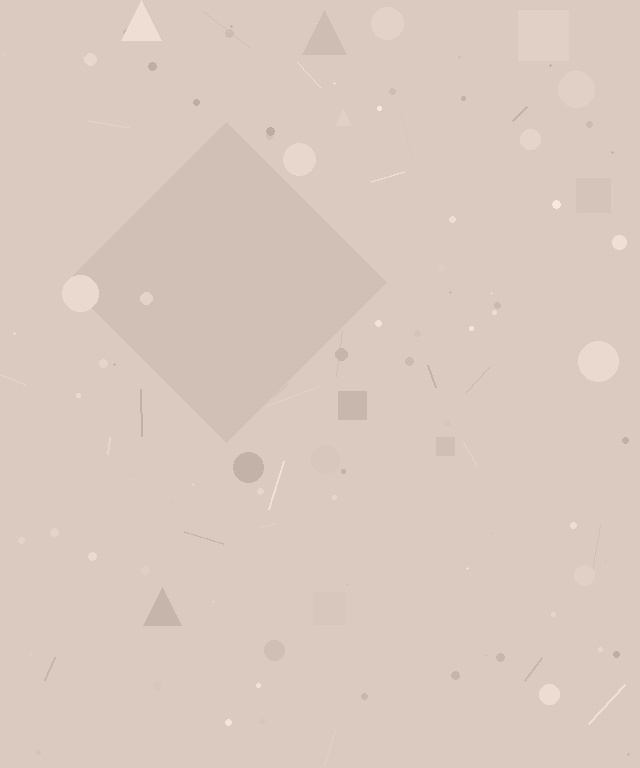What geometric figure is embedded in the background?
A diamond is embedded in the background.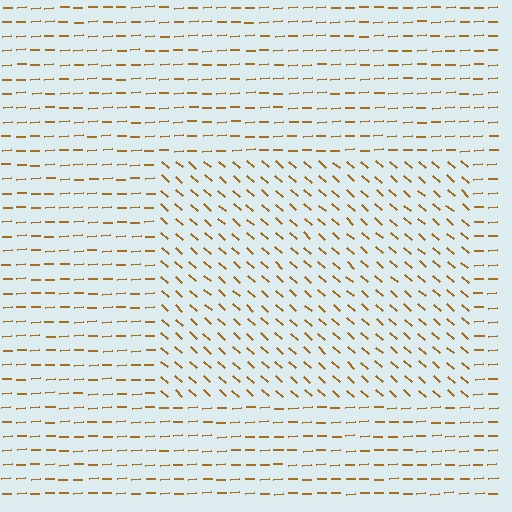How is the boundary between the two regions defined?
The boundary is defined purely by a change in line orientation (approximately 45 degrees difference). All lines are the same color and thickness.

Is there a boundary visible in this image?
Yes, there is a texture boundary formed by a change in line orientation.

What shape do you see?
I see a rectangle.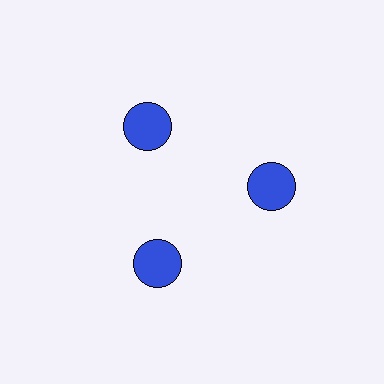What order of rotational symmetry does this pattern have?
This pattern has 3-fold rotational symmetry.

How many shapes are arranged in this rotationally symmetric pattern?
There are 3 shapes, arranged in 3 groups of 1.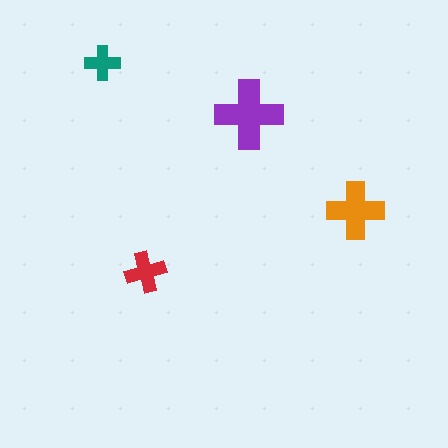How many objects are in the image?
There are 4 objects in the image.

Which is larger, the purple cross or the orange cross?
The purple one.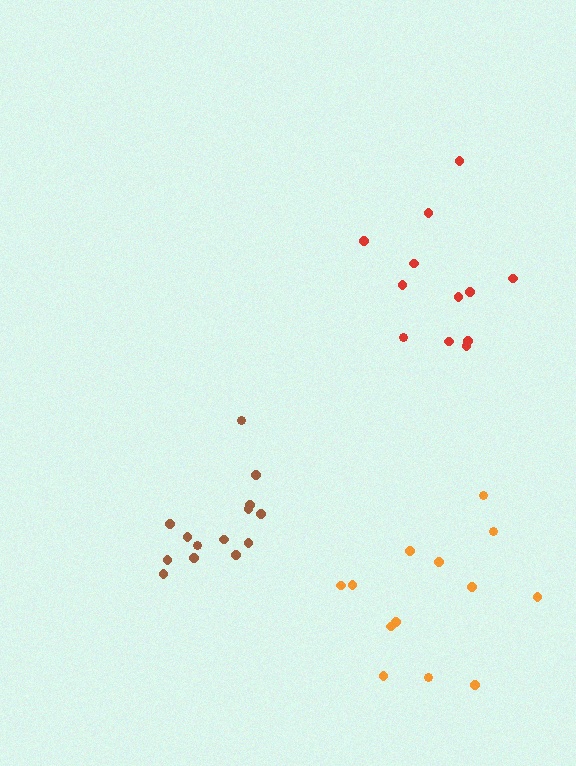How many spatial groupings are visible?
There are 3 spatial groupings.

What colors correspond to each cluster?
The clusters are colored: orange, red, brown.